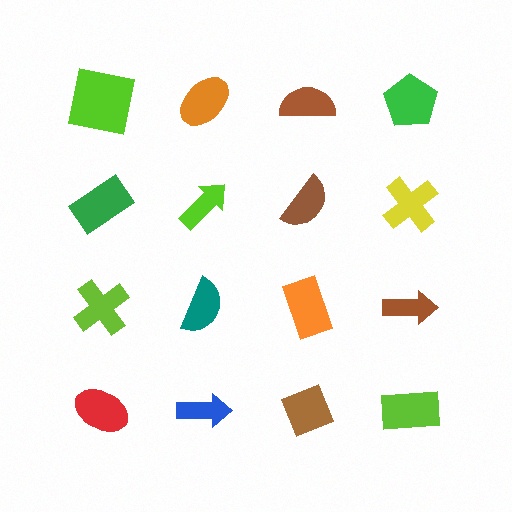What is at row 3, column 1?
A lime cross.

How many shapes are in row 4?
4 shapes.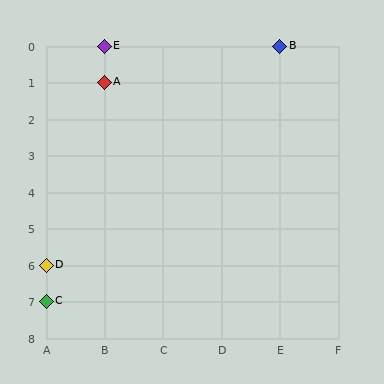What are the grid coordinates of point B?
Point B is at grid coordinates (E, 0).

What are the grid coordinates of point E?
Point E is at grid coordinates (B, 0).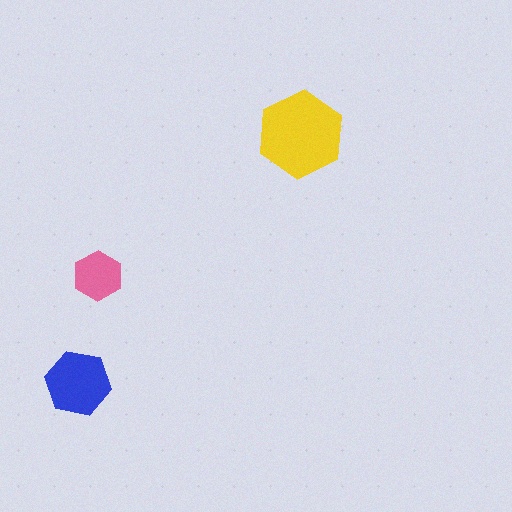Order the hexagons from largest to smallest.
the yellow one, the blue one, the pink one.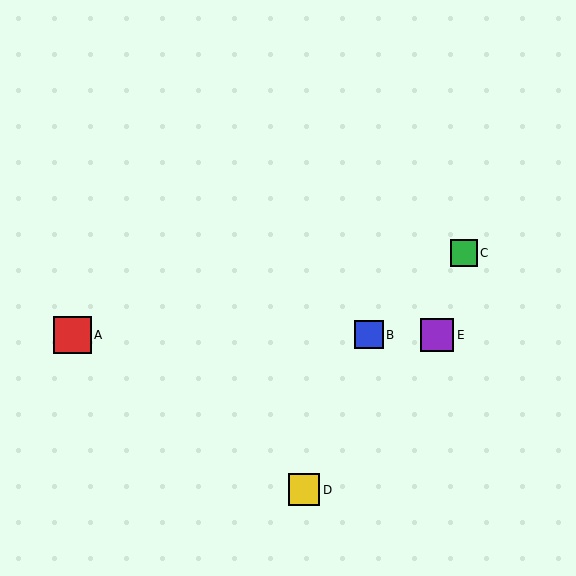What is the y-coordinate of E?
Object E is at y≈335.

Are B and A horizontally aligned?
Yes, both are at y≈335.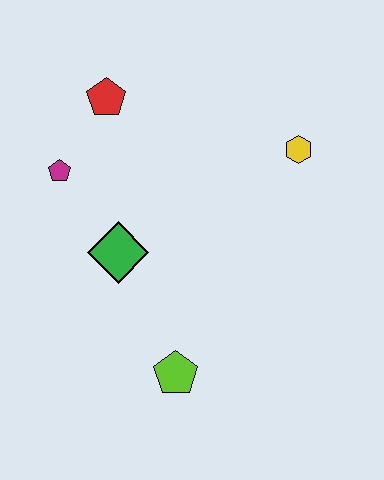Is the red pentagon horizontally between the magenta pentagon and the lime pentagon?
Yes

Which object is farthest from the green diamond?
The yellow hexagon is farthest from the green diamond.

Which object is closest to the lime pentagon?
The green diamond is closest to the lime pentagon.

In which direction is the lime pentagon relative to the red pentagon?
The lime pentagon is below the red pentagon.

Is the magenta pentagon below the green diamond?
No